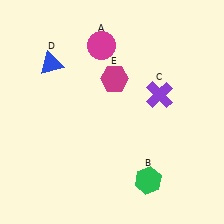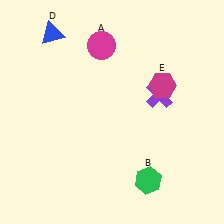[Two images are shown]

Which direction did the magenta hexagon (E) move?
The magenta hexagon (E) moved right.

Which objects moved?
The objects that moved are: the blue triangle (D), the magenta hexagon (E).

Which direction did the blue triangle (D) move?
The blue triangle (D) moved up.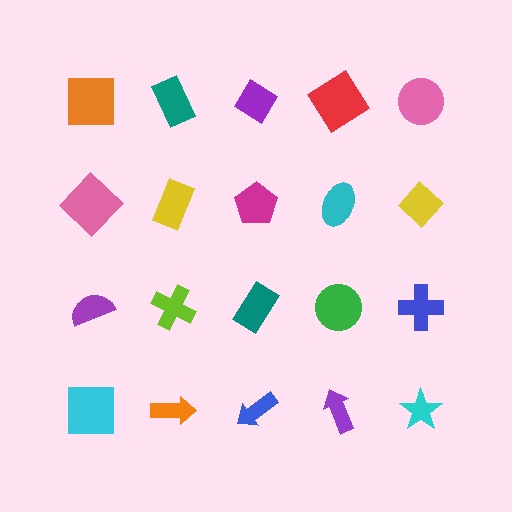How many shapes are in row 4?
5 shapes.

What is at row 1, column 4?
A red diamond.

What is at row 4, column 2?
An orange arrow.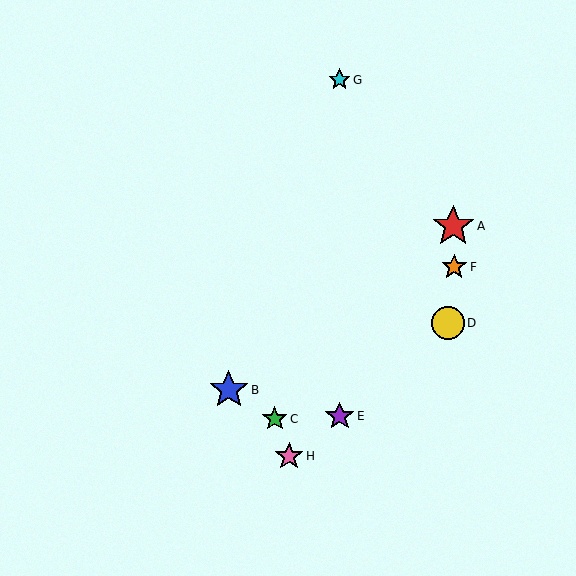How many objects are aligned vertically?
2 objects (E, G) are aligned vertically.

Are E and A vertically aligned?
No, E is at x≈340 and A is at x≈453.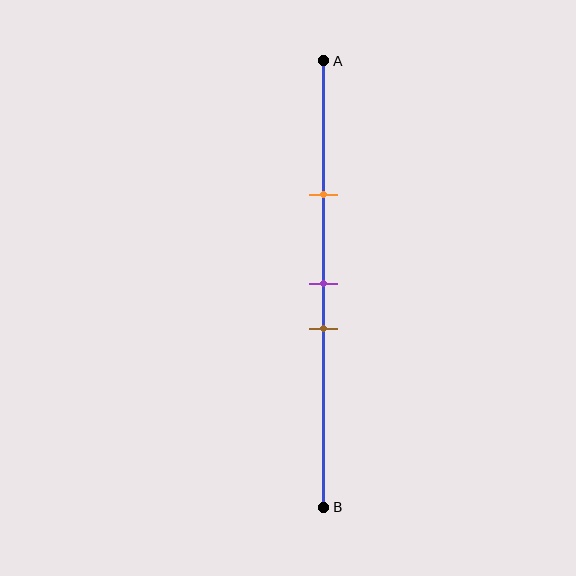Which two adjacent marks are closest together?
The purple and brown marks are the closest adjacent pair.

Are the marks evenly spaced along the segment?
No, the marks are not evenly spaced.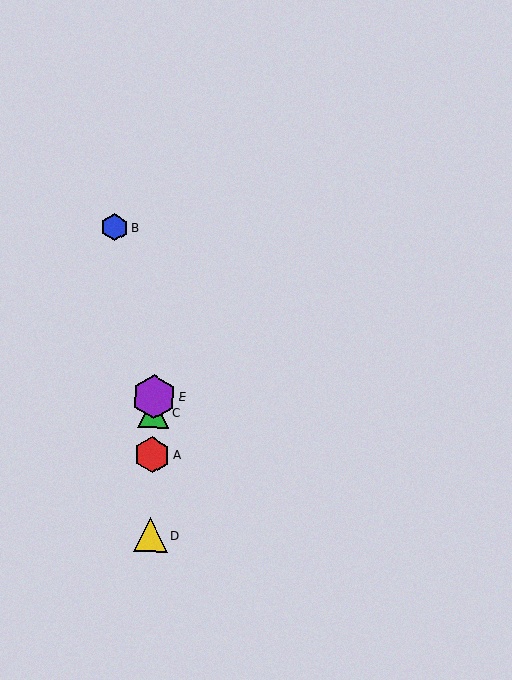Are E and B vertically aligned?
No, E is at x≈154 and B is at x≈114.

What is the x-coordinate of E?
Object E is at x≈154.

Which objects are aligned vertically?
Objects A, C, D, E are aligned vertically.